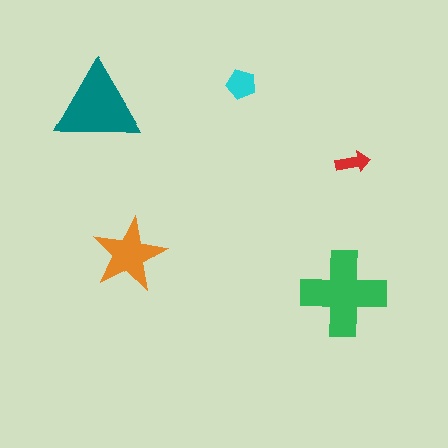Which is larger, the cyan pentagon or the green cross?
The green cross.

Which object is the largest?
The green cross.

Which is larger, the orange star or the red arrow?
The orange star.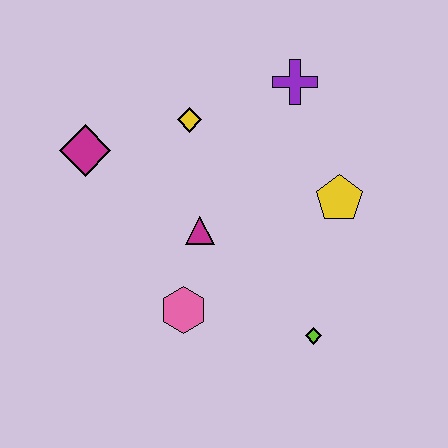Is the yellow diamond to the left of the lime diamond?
Yes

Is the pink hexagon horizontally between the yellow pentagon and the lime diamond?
No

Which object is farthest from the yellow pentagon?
The magenta diamond is farthest from the yellow pentagon.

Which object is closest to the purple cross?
The yellow diamond is closest to the purple cross.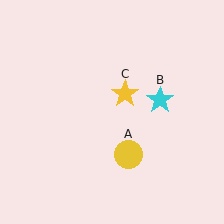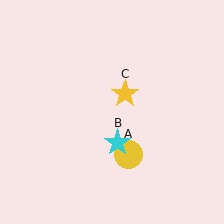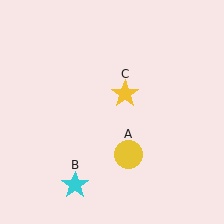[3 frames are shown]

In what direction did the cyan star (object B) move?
The cyan star (object B) moved down and to the left.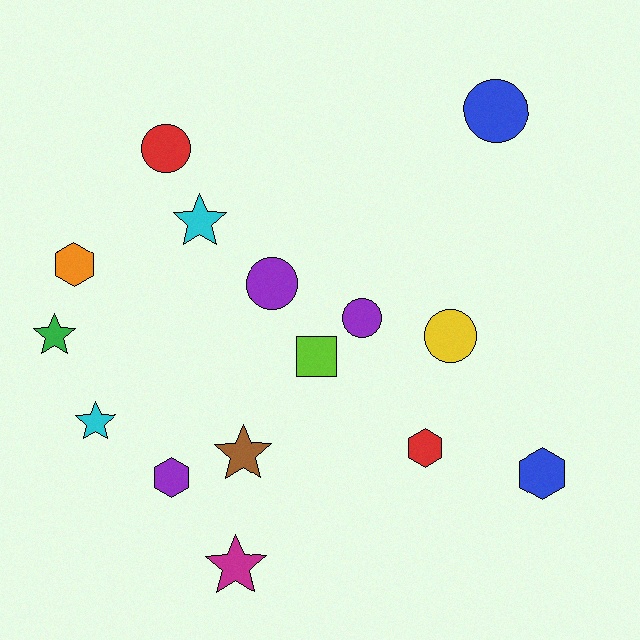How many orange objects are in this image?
There is 1 orange object.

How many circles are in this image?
There are 5 circles.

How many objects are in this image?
There are 15 objects.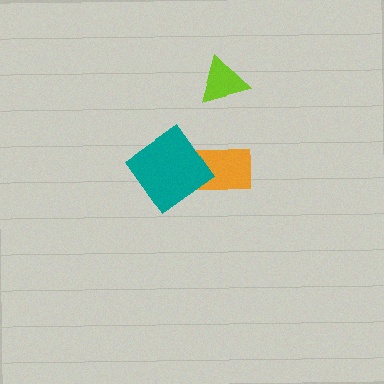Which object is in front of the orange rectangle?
The teal diamond is in front of the orange rectangle.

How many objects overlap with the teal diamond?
1 object overlaps with the teal diamond.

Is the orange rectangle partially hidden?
Yes, it is partially covered by another shape.